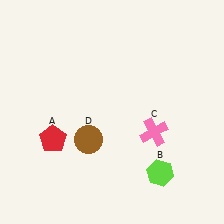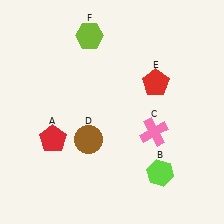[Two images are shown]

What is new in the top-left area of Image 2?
A lime hexagon (F) was added in the top-left area of Image 2.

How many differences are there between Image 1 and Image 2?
There are 2 differences between the two images.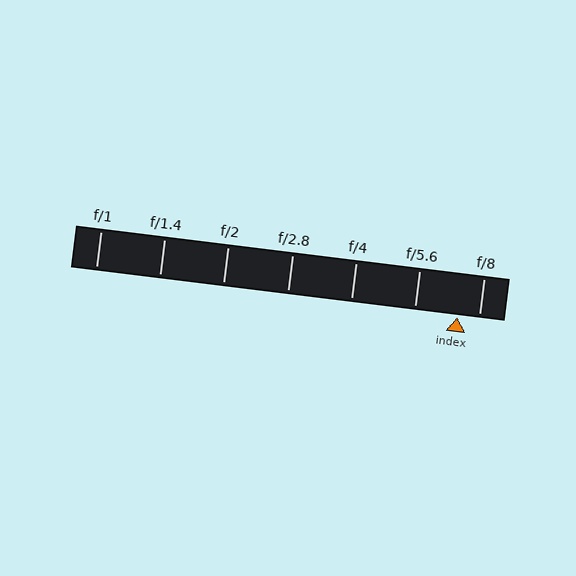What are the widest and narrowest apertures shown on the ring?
The widest aperture shown is f/1 and the narrowest is f/8.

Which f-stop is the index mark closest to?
The index mark is closest to f/8.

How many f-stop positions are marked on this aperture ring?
There are 7 f-stop positions marked.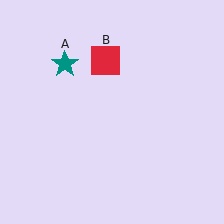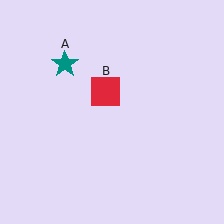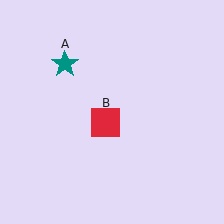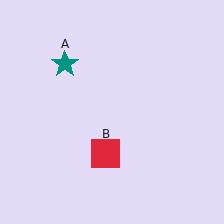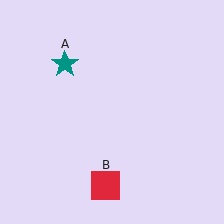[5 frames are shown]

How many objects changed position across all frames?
1 object changed position: red square (object B).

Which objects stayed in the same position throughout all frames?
Teal star (object A) remained stationary.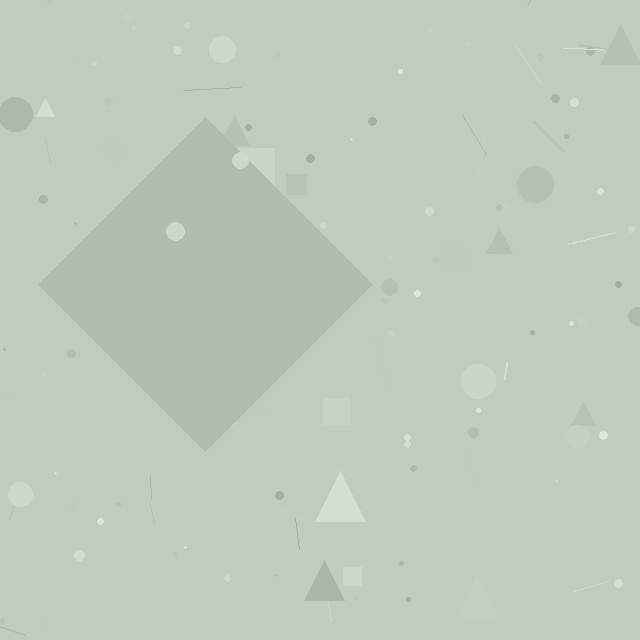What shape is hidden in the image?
A diamond is hidden in the image.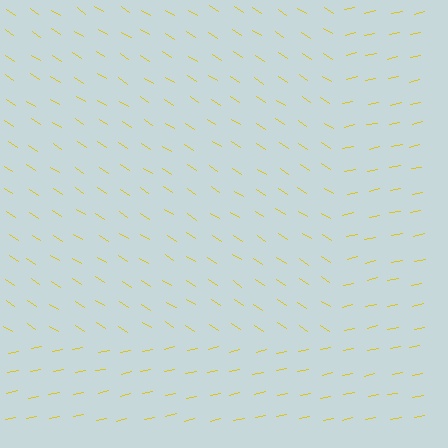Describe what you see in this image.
The image is filled with small yellow line segments. A rectangle region in the image has lines oriented differently from the surrounding lines, creating a visible texture boundary.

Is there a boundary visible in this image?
Yes, there is a texture boundary formed by a change in line orientation.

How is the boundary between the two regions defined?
The boundary is defined purely by a change in line orientation (approximately 45 degrees difference). All lines are the same color and thickness.